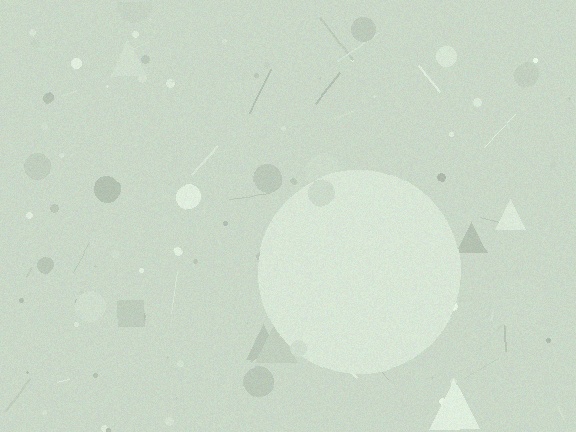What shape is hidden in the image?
A circle is hidden in the image.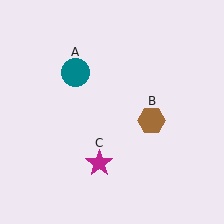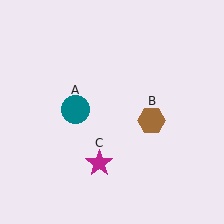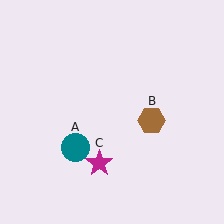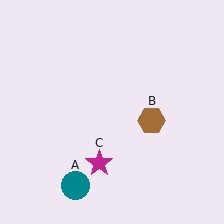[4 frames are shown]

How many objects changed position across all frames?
1 object changed position: teal circle (object A).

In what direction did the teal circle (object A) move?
The teal circle (object A) moved down.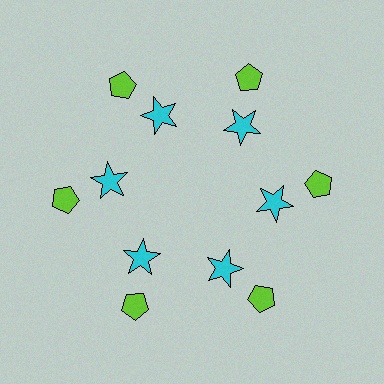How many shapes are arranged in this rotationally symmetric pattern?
There are 12 shapes, arranged in 6 groups of 2.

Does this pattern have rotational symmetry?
Yes, this pattern has 6-fold rotational symmetry. It looks the same after rotating 60 degrees around the center.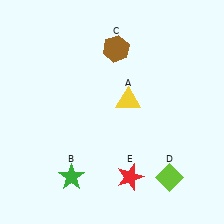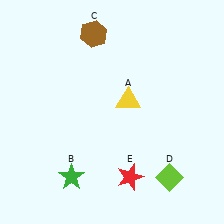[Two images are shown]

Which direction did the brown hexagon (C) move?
The brown hexagon (C) moved left.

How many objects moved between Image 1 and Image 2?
1 object moved between the two images.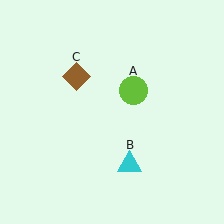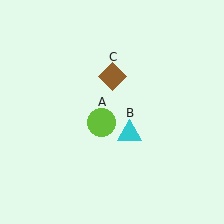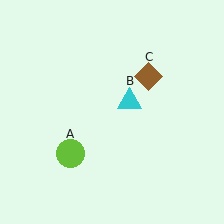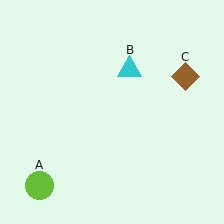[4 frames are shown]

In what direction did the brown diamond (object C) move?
The brown diamond (object C) moved right.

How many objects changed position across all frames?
3 objects changed position: lime circle (object A), cyan triangle (object B), brown diamond (object C).